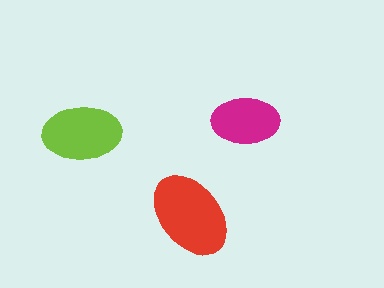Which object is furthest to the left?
The lime ellipse is leftmost.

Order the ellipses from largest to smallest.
the red one, the lime one, the magenta one.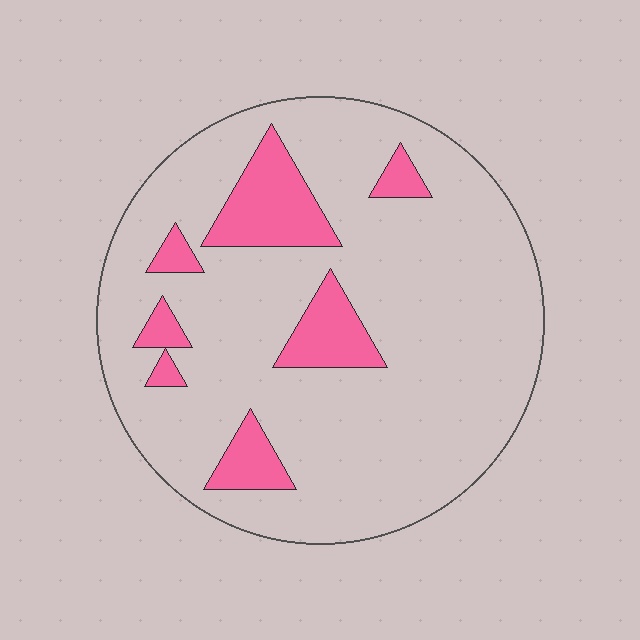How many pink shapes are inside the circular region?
7.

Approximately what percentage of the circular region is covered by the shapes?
Approximately 15%.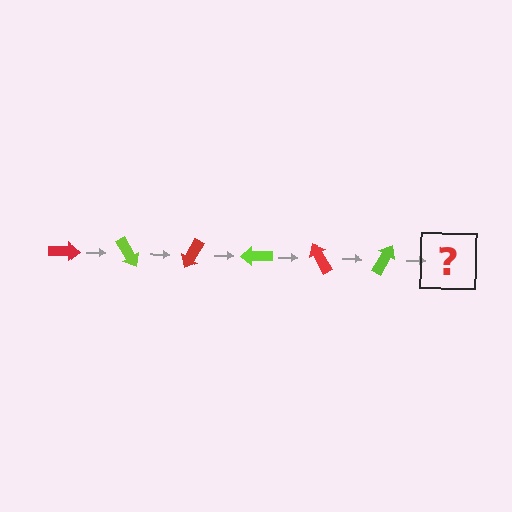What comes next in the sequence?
The next element should be a red arrow, rotated 360 degrees from the start.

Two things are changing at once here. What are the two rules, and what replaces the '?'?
The two rules are that it rotates 60 degrees each step and the color cycles through red and lime. The '?' should be a red arrow, rotated 360 degrees from the start.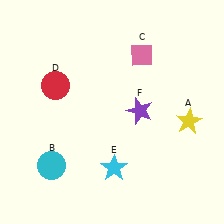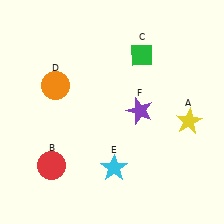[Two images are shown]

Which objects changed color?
B changed from cyan to red. C changed from pink to green. D changed from red to orange.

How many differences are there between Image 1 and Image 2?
There are 3 differences between the two images.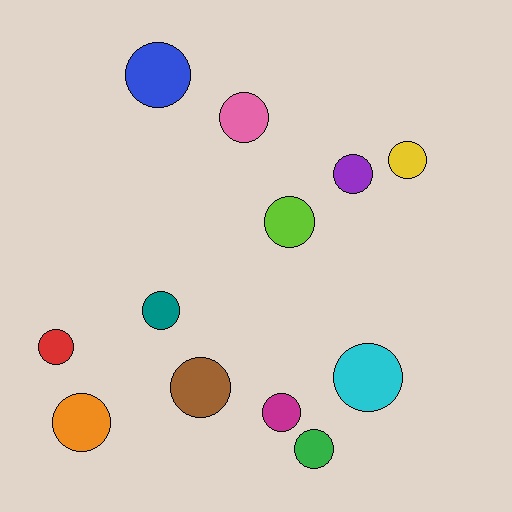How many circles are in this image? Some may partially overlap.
There are 12 circles.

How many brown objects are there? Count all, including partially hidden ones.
There is 1 brown object.